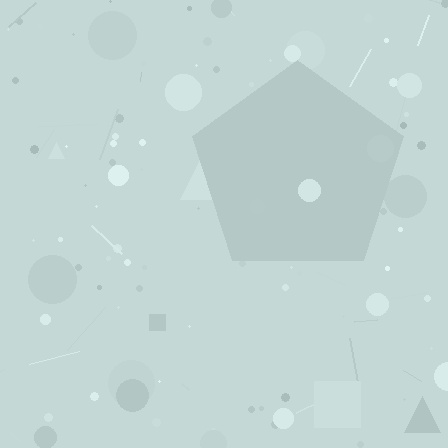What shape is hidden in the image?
A pentagon is hidden in the image.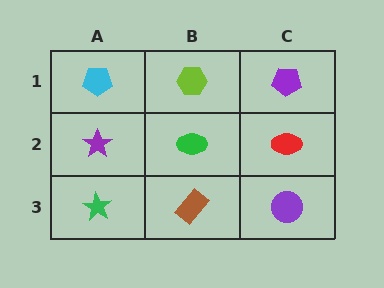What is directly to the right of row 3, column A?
A brown rectangle.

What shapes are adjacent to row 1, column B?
A green ellipse (row 2, column B), a cyan pentagon (row 1, column A), a purple pentagon (row 1, column C).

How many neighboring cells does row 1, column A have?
2.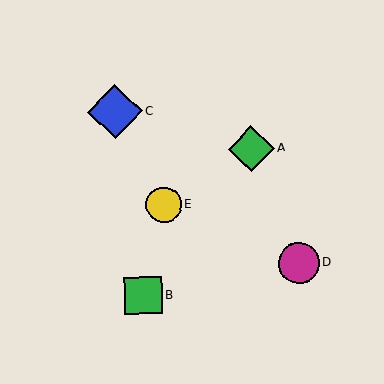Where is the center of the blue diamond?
The center of the blue diamond is at (115, 112).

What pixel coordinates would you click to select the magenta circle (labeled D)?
Click at (299, 263) to select the magenta circle D.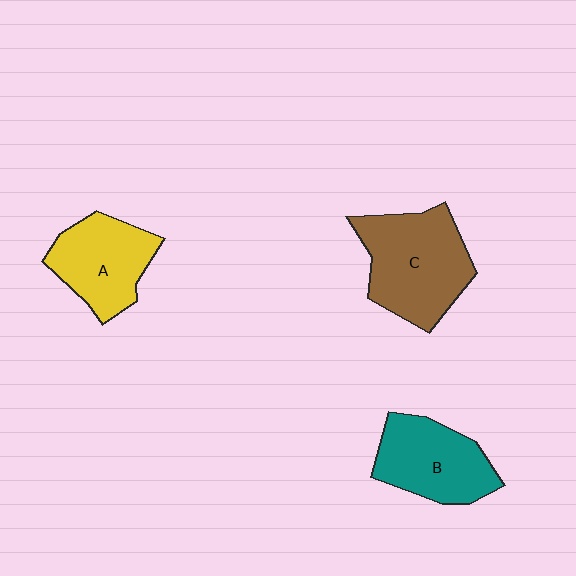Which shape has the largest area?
Shape C (brown).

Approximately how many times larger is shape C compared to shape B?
Approximately 1.3 times.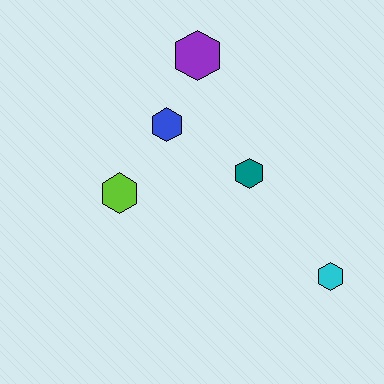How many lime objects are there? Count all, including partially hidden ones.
There is 1 lime object.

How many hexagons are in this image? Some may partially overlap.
There are 5 hexagons.